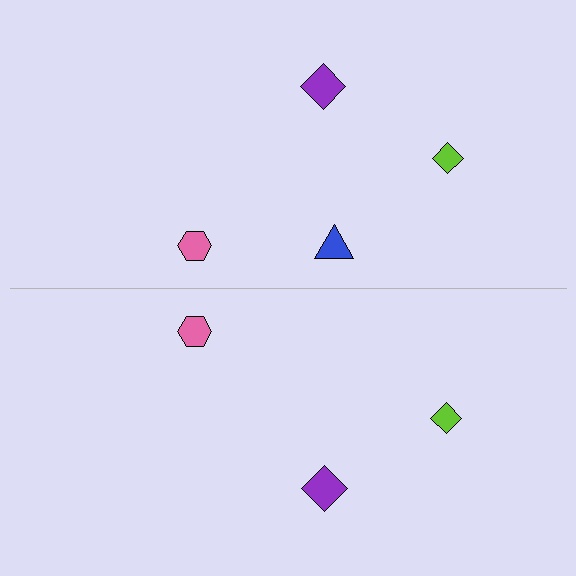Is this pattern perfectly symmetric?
No, the pattern is not perfectly symmetric. A blue triangle is missing from the bottom side.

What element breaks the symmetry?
A blue triangle is missing from the bottom side.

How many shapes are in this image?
There are 7 shapes in this image.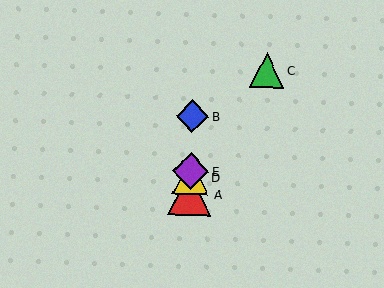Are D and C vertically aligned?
No, D is at x≈190 and C is at x≈267.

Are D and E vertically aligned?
Yes, both are at x≈190.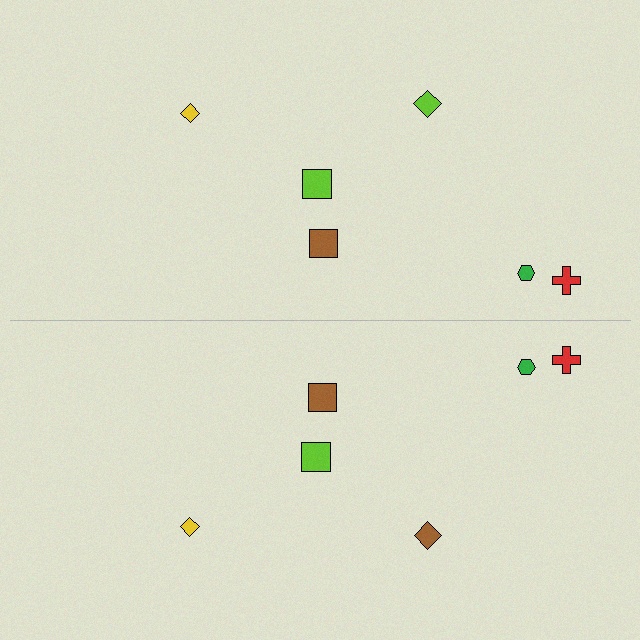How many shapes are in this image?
There are 12 shapes in this image.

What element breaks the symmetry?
The brown diamond on the bottom side breaks the symmetry — its mirror counterpart is lime.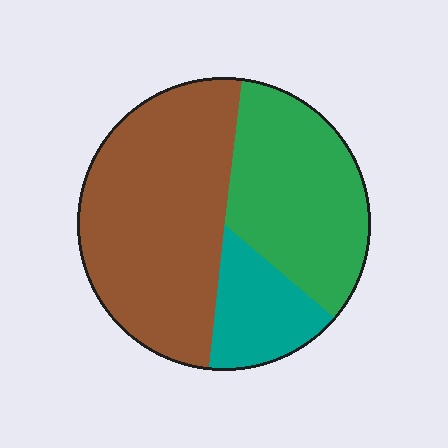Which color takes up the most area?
Brown, at roughly 50%.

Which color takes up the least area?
Teal, at roughly 15%.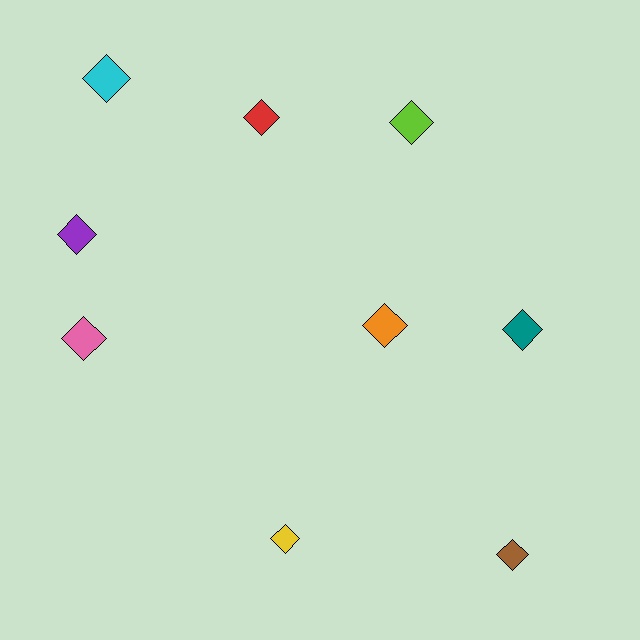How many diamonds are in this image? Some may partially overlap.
There are 9 diamonds.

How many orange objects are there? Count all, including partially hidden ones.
There is 1 orange object.